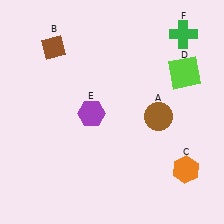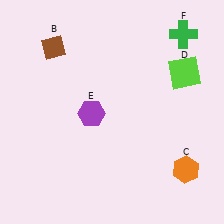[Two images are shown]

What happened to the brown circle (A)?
The brown circle (A) was removed in Image 2. It was in the bottom-right area of Image 1.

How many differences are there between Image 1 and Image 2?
There is 1 difference between the two images.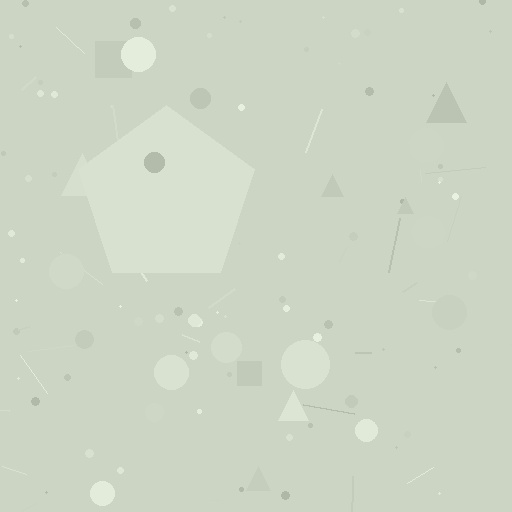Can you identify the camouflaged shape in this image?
The camouflaged shape is a pentagon.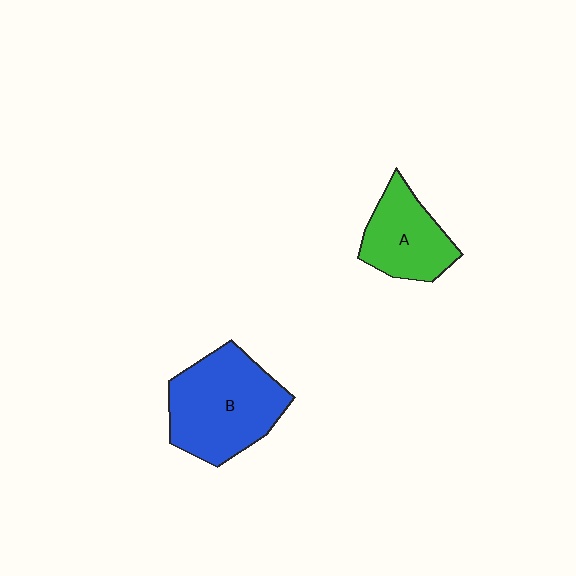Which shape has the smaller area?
Shape A (green).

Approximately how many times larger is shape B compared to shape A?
Approximately 1.5 times.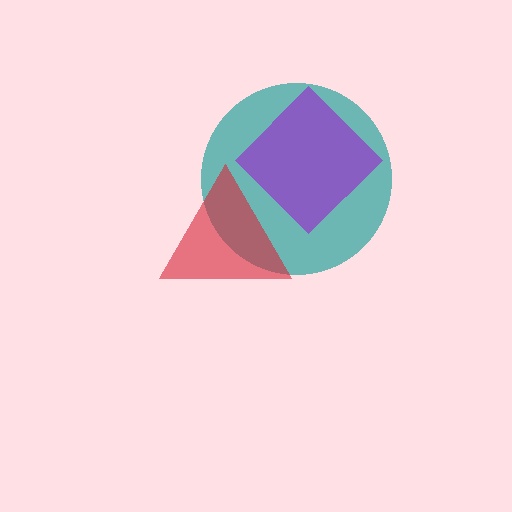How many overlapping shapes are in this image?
There are 3 overlapping shapes in the image.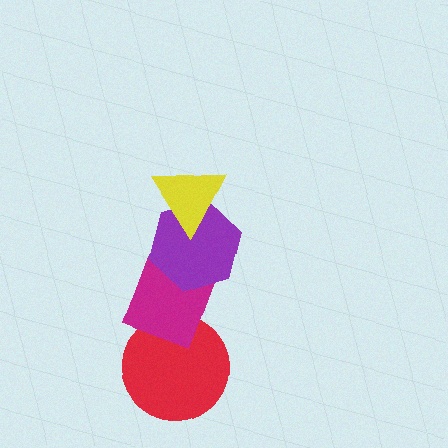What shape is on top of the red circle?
The magenta diamond is on top of the red circle.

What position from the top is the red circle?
The red circle is 4th from the top.